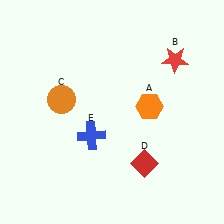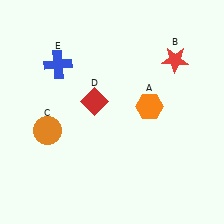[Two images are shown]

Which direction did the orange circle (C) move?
The orange circle (C) moved down.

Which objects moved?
The objects that moved are: the orange circle (C), the red diamond (D), the blue cross (E).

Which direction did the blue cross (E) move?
The blue cross (E) moved up.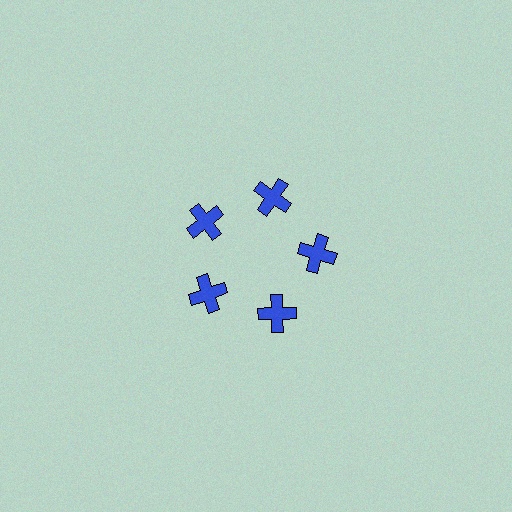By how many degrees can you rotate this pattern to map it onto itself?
The pattern maps onto itself every 72 degrees of rotation.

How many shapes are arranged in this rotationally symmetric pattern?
There are 5 shapes, arranged in 5 groups of 1.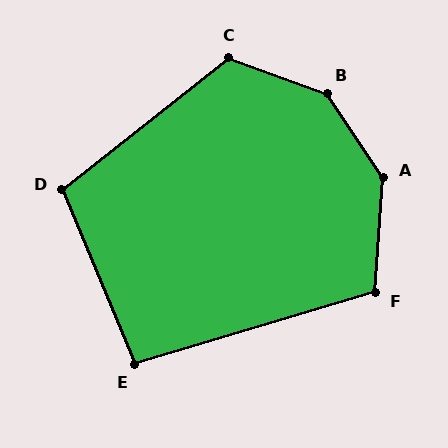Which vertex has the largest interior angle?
B, at approximately 144 degrees.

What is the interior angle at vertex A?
Approximately 142 degrees (obtuse).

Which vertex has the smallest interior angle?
E, at approximately 96 degrees.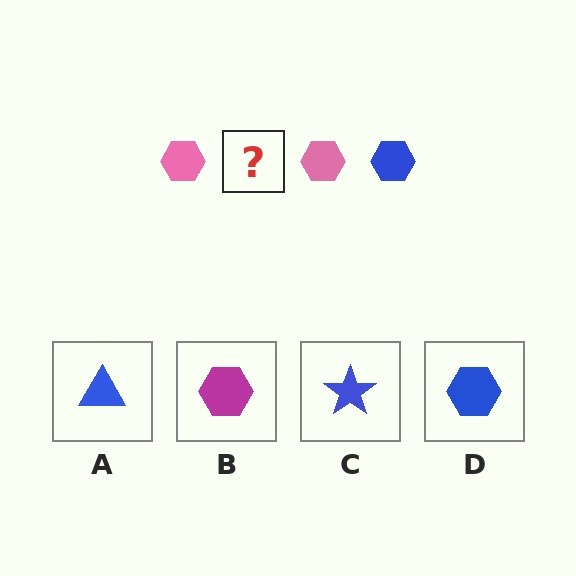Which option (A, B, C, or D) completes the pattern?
D.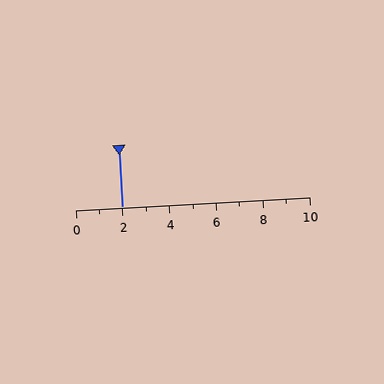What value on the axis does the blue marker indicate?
The marker indicates approximately 2.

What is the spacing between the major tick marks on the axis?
The major ticks are spaced 2 apart.